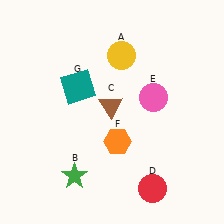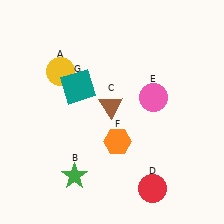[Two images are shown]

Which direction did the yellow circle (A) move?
The yellow circle (A) moved left.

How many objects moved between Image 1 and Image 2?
1 object moved between the two images.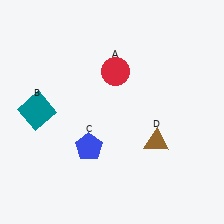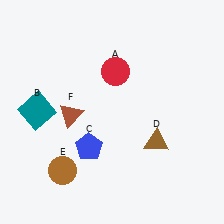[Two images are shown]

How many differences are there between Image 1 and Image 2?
There are 2 differences between the two images.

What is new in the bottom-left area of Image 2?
A brown circle (E) was added in the bottom-left area of Image 2.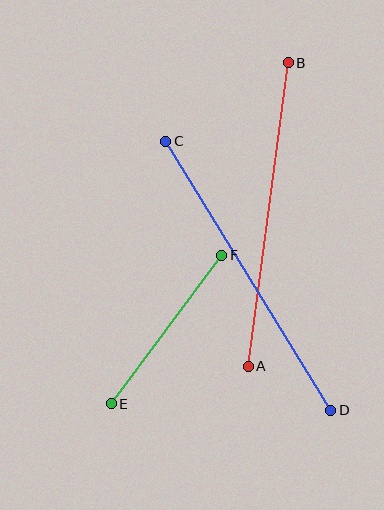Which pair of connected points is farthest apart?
Points C and D are farthest apart.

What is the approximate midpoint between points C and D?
The midpoint is at approximately (248, 276) pixels.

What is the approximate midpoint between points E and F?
The midpoint is at approximately (167, 330) pixels.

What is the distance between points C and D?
The distance is approximately 316 pixels.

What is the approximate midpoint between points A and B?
The midpoint is at approximately (268, 214) pixels.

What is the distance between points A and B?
The distance is approximately 306 pixels.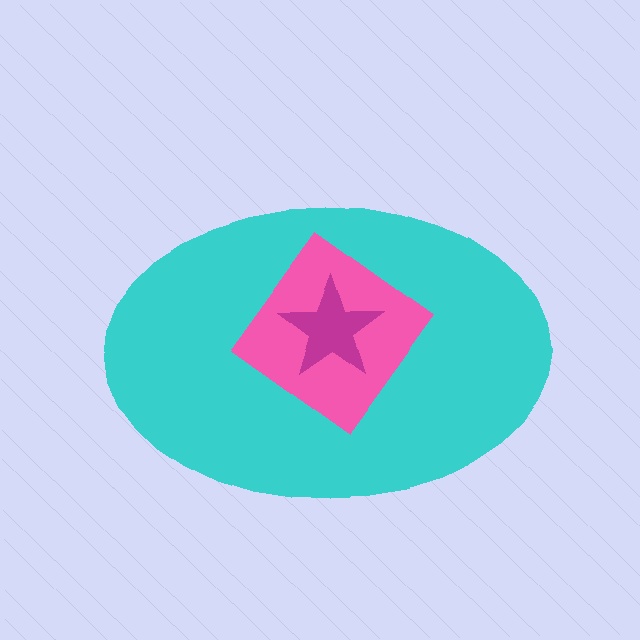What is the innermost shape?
The magenta star.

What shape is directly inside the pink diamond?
The magenta star.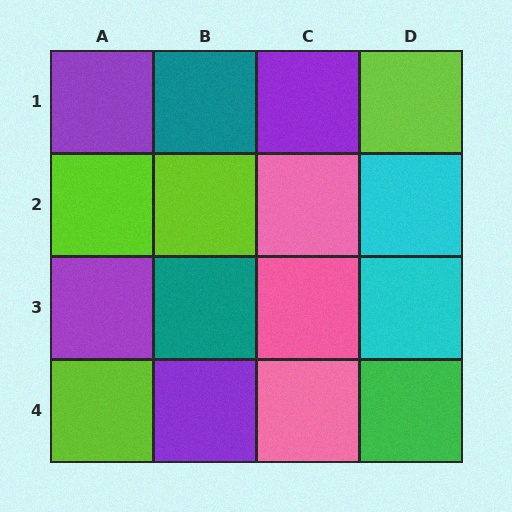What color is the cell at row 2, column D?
Cyan.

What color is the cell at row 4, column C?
Pink.